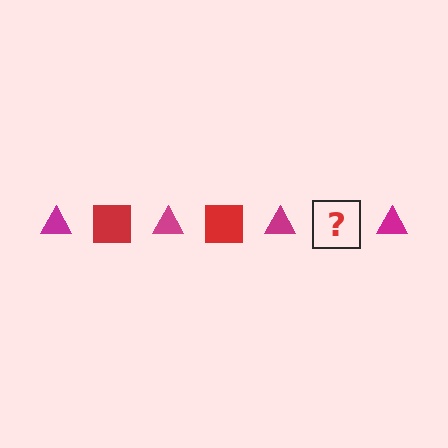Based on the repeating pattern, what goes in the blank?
The blank should be a red square.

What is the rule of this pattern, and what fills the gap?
The rule is that the pattern alternates between magenta triangle and red square. The gap should be filled with a red square.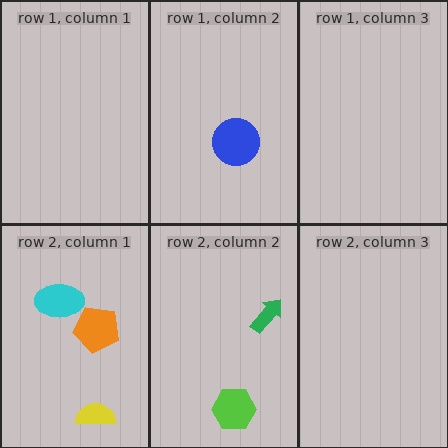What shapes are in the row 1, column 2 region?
The blue circle.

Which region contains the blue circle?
The row 1, column 2 region.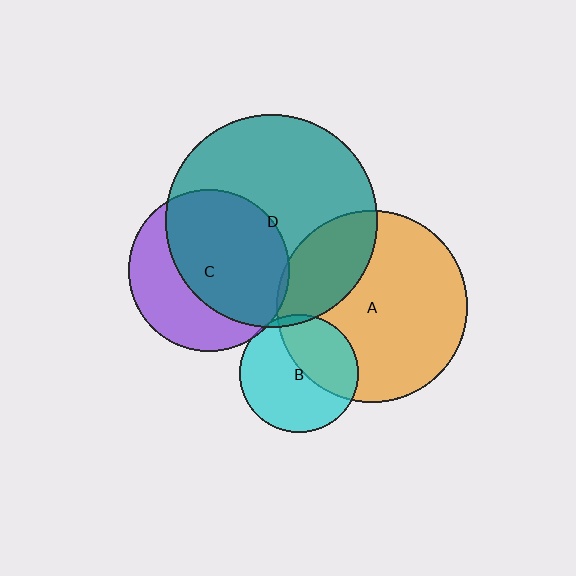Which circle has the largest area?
Circle D (teal).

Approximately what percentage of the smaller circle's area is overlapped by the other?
Approximately 40%.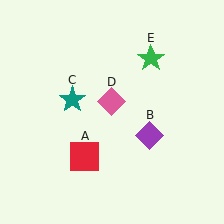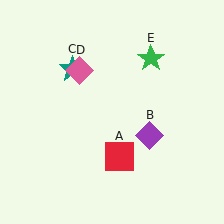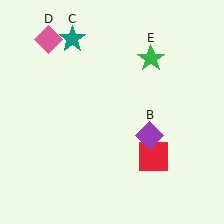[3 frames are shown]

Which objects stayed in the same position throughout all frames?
Purple diamond (object B) and green star (object E) remained stationary.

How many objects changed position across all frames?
3 objects changed position: red square (object A), teal star (object C), pink diamond (object D).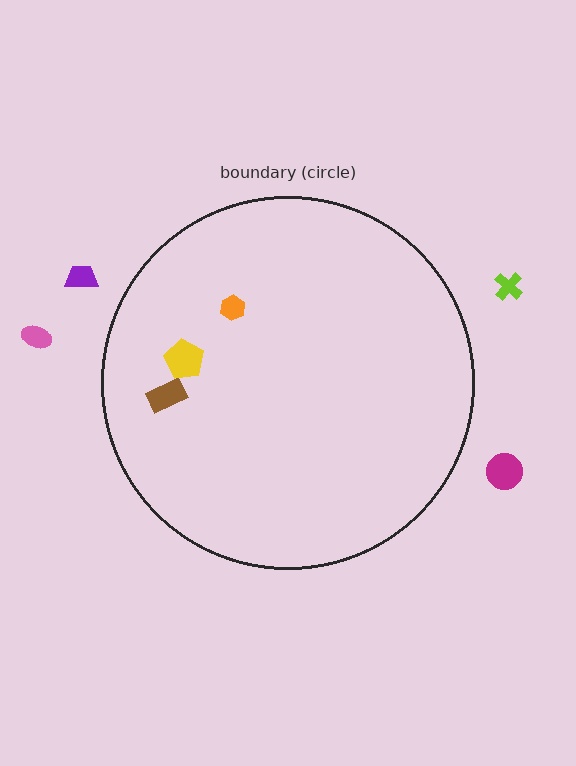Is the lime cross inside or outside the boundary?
Outside.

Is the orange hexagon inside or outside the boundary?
Inside.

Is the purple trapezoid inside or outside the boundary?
Outside.